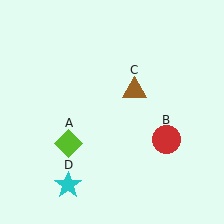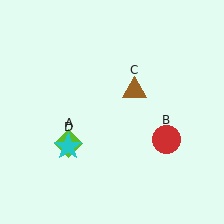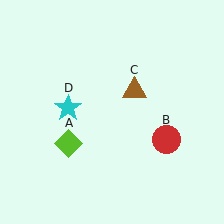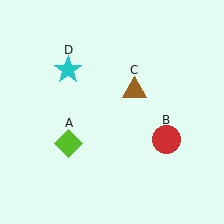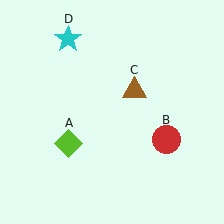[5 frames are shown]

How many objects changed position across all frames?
1 object changed position: cyan star (object D).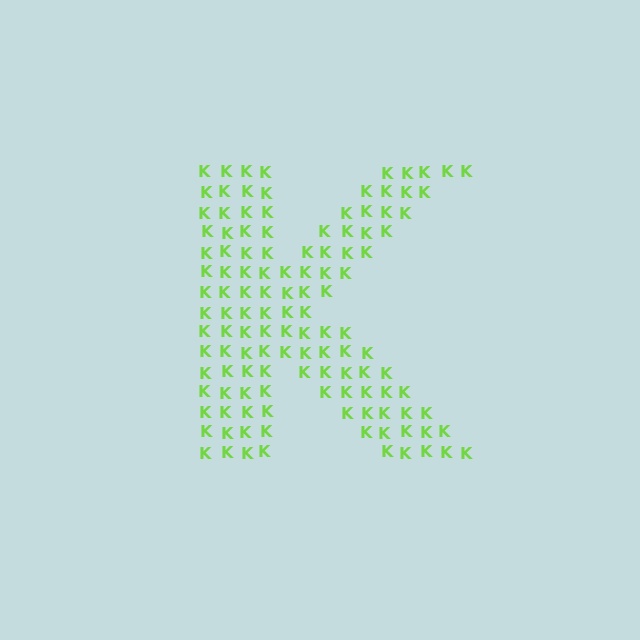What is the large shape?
The large shape is the letter K.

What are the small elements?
The small elements are letter K's.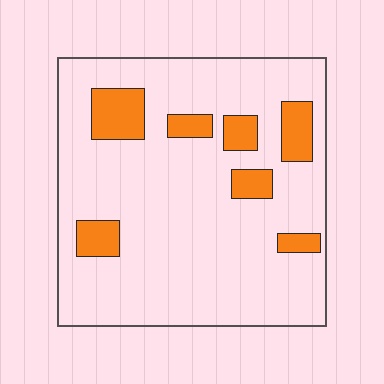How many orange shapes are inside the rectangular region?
7.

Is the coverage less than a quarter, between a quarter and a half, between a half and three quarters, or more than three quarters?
Less than a quarter.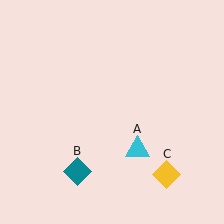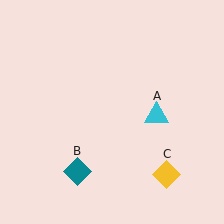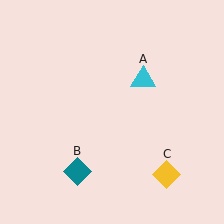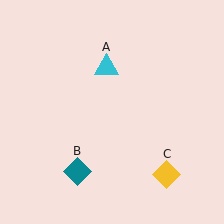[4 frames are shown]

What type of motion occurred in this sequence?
The cyan triangle (object A) rotated counterclockwise around the center of the scene.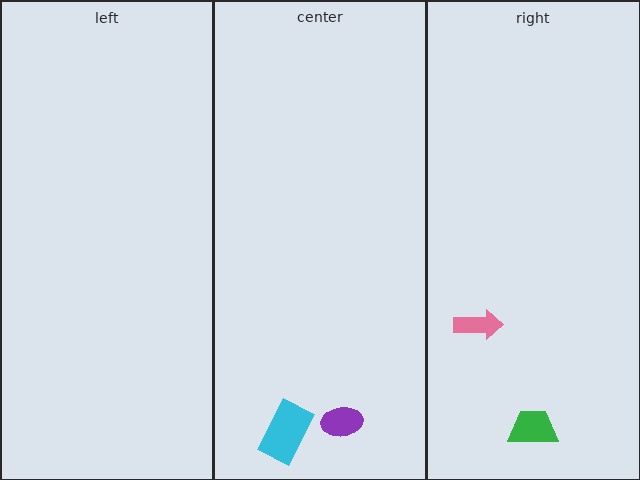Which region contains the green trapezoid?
The right region.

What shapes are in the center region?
The cyan rectangle, the purple ellipse.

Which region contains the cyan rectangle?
The center region.